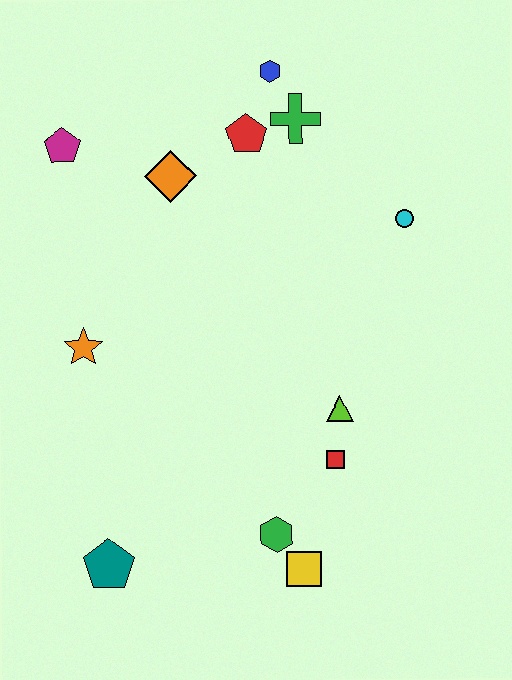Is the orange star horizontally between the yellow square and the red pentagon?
No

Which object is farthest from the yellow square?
The blue hexagon is farthest from the yellow square.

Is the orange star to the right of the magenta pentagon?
Yes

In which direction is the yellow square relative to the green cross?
The yellow square is below the green cross.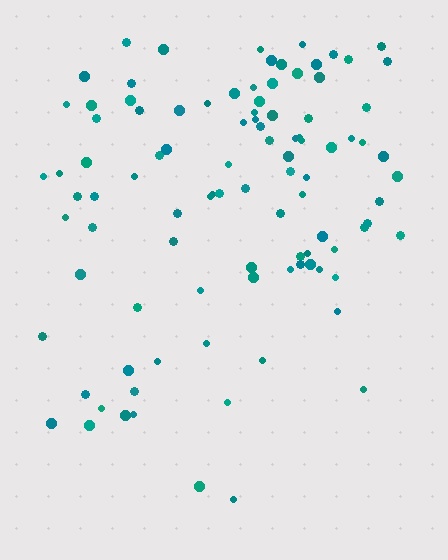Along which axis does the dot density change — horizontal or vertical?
Vertical.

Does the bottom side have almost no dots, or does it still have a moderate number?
Still a moderate number, just noticeably fewer than the top.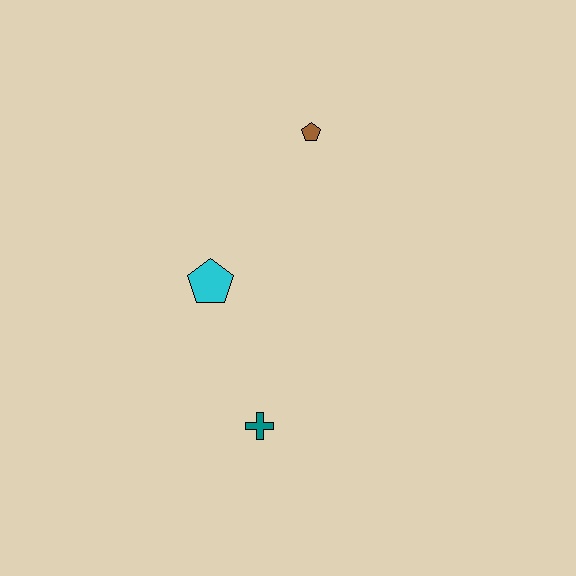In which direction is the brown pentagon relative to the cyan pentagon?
The brown pentagon is above the cyan pentagon.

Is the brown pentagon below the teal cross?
No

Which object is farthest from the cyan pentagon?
The brown pentagon is farthest from the cyan pentagon.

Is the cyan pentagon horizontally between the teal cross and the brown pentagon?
No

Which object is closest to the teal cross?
The cyan pentagon is closest to the teal cross.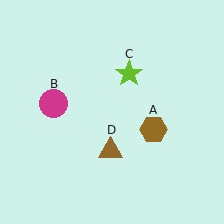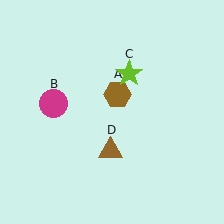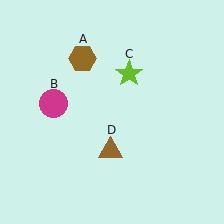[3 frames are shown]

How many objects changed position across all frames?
1 object changed position: brown hexagon (object A).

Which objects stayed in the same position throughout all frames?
Magenta circle (object B) and lime star (object C) and brown triangle (object D) remained stationary.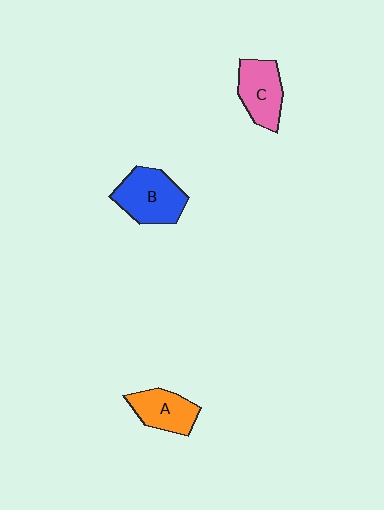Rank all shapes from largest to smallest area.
From largest to smallest: B (blue), C (pink), A (orange).